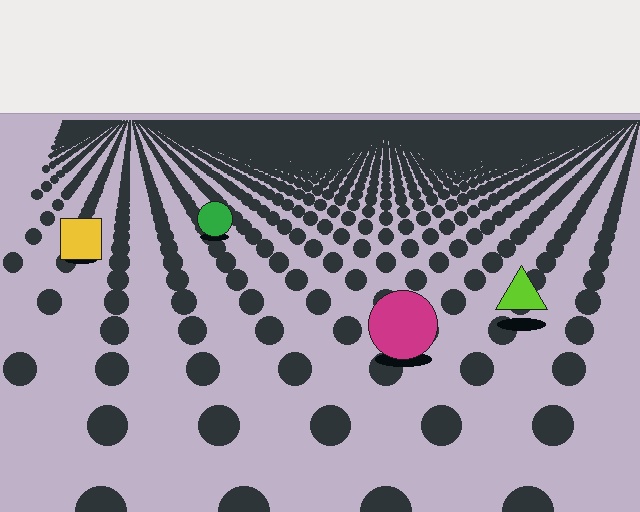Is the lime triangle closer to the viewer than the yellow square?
Yes. The lime triangle is closer — you can tell from the texture gradient: the ground texture is coarser near it.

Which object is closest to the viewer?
The magenta circle is closest. The texture marks near it are larger and more spread out.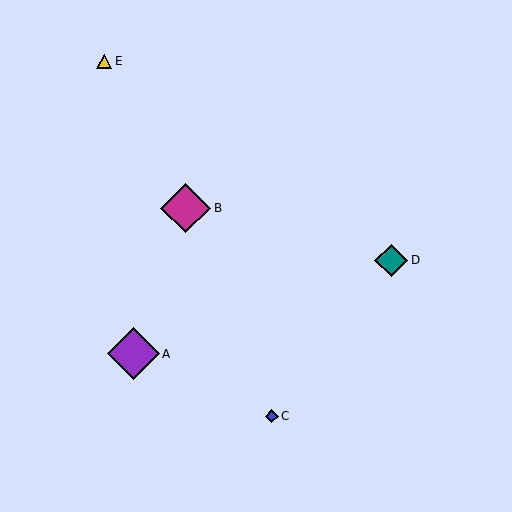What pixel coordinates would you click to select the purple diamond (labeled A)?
Click at (133, 354) to select the purple diamond A.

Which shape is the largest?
The purple diamond (labeled A) is the largest.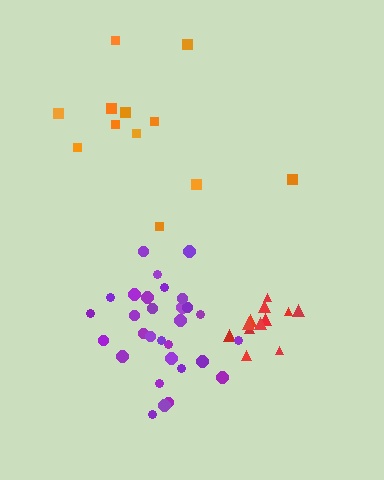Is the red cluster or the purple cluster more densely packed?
Purple.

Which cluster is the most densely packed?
Purple.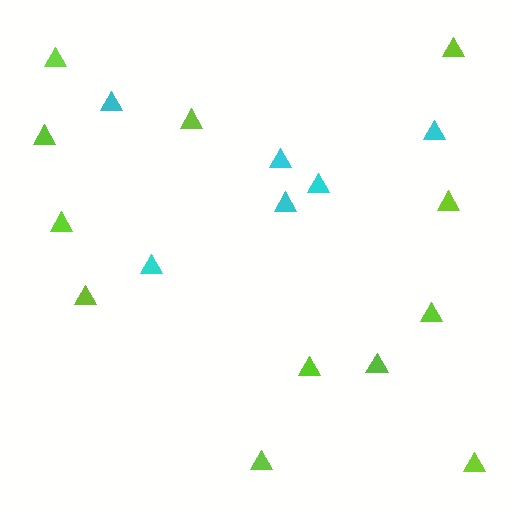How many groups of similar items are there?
There are 2 groups: one group of cyan triangles (6) and one group of lime triangles (12).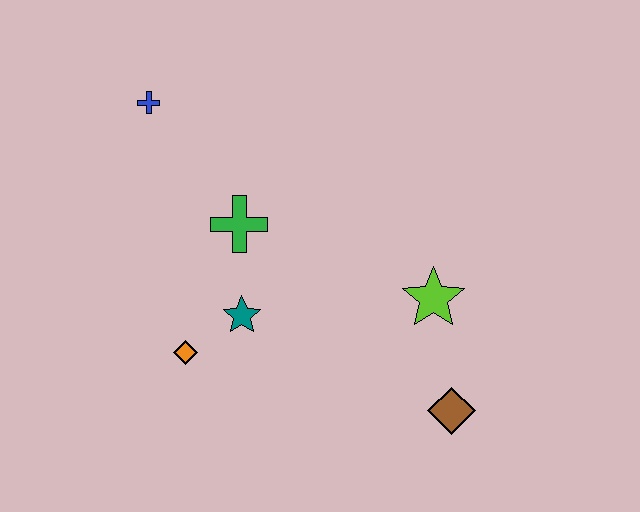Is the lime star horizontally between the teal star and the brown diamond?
Yes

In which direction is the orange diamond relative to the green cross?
The orange diamond is below the green cross.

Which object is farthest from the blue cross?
The brown diamond is farthest from the blue cross.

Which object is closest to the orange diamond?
The teal star is closest to the orange diamond.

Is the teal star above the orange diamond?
Yes